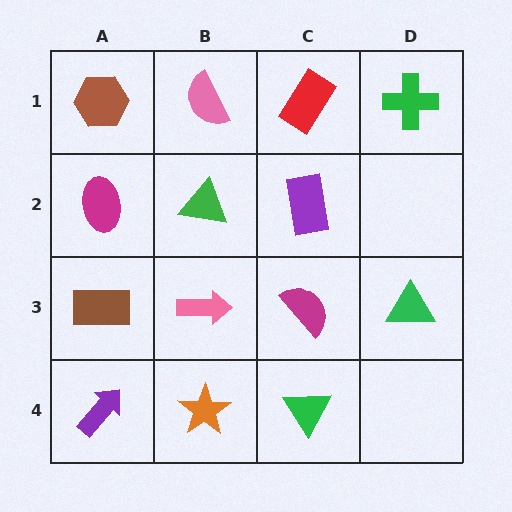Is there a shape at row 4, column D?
No, that cell is empty.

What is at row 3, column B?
A pink arrow.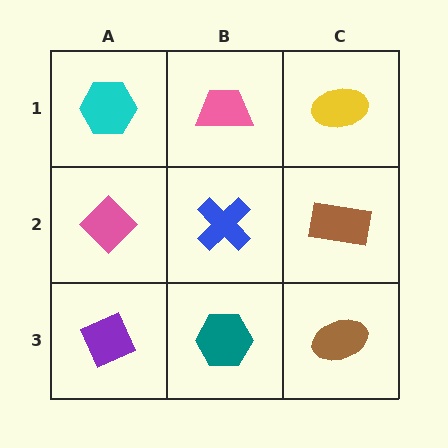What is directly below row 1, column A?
A pink diamond.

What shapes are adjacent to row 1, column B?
A blue cross (row 2, column B), a cyan hexagon (row 1, column A), a yellow ellipse (row 1, column C).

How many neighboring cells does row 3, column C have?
2.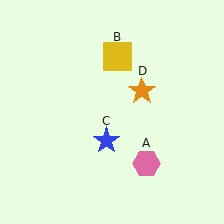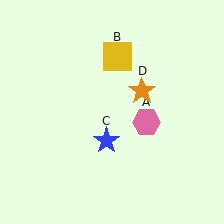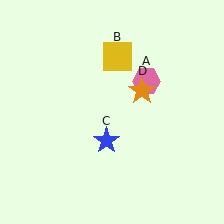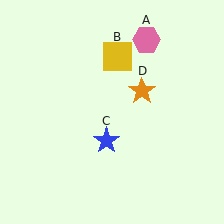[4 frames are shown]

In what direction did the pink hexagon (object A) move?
The pink hexagon (object A) moved up.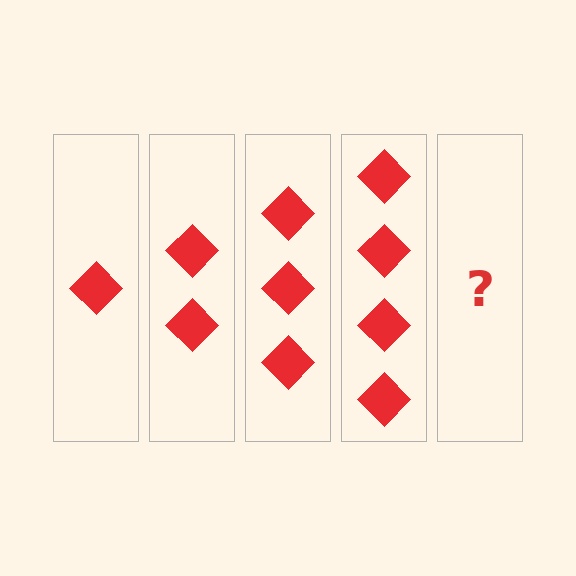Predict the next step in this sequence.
The next step is 5 diamonds.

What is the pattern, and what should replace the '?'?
The pattern is that each step adds one more diamond. The '?' should be 5 diamonds.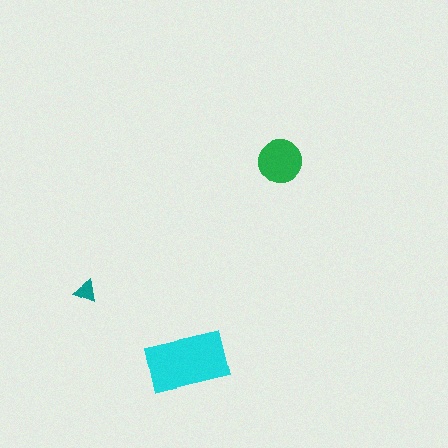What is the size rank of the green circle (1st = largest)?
2nd.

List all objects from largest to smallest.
The cyan rectangle, the green circle, the teal triangle.